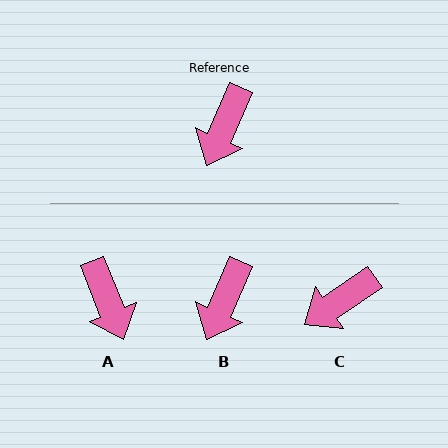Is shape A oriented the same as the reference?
No, it is off by about 46 degrees.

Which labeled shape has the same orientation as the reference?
B.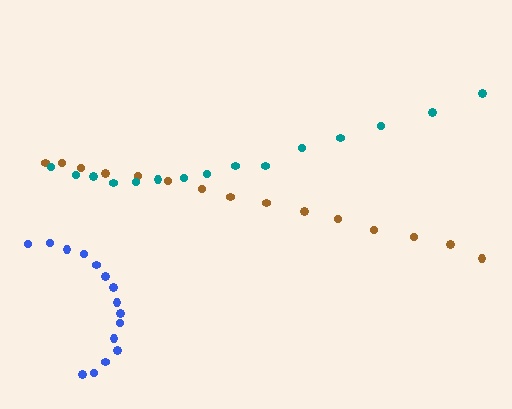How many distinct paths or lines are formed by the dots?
There are 3 distinct paths.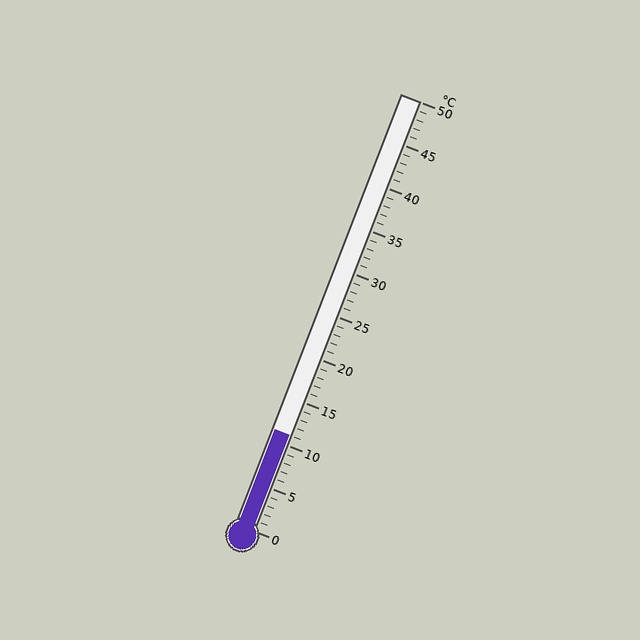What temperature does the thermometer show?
The thermometer shows approximately 11°C.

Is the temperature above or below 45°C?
The temperature is below 45°C.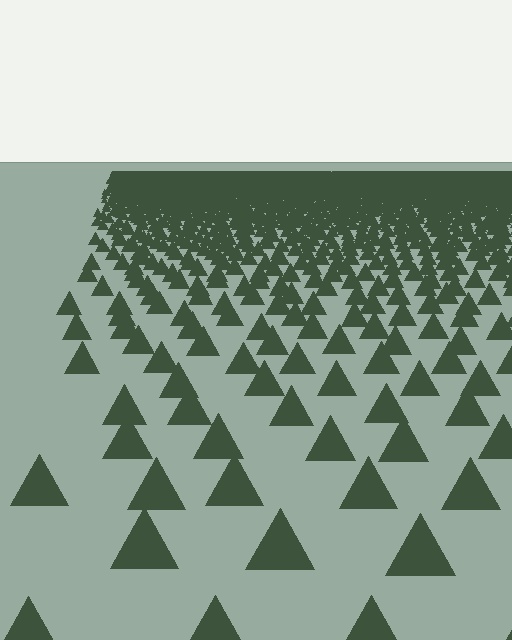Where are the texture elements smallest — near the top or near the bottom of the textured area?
Near the top.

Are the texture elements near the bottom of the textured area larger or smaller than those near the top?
Larger. Near the bottom, elements are closer to the viewer and appear at a bigger on-screen size.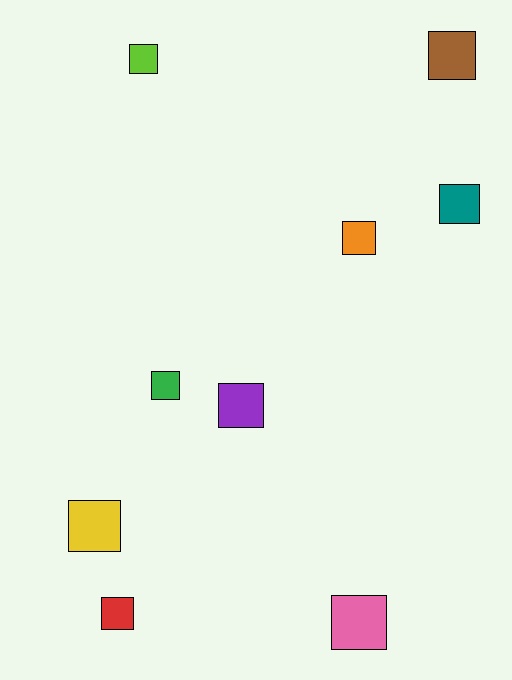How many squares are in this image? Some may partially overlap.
There are 9 squares.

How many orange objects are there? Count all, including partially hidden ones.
There is 1 orange object.